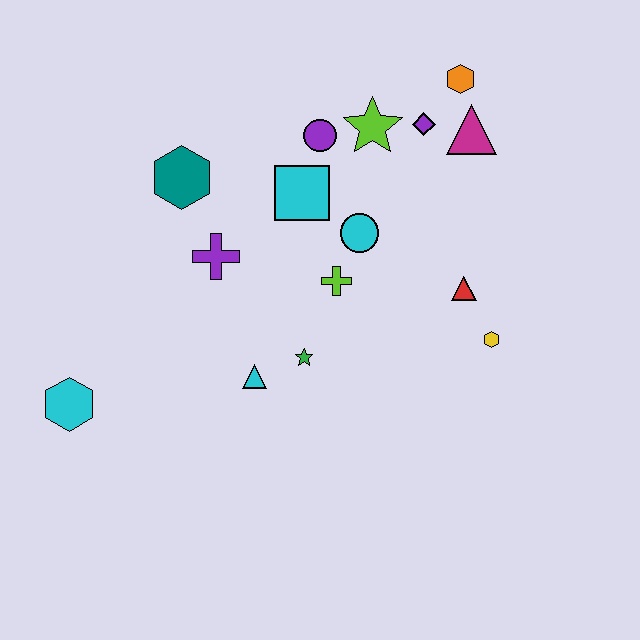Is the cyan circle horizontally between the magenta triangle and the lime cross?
Yes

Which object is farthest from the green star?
The orange hexagon is farthest from the green star.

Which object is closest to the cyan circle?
The lime cross is closest to the cyan circle.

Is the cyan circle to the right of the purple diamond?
No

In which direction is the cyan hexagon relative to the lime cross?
The cyan hexagon is to the left of the lime cross.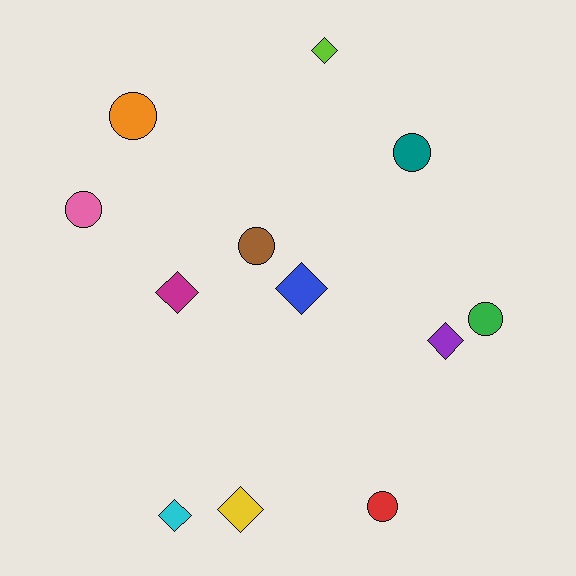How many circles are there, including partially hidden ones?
There are 6 circles.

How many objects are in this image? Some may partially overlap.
There are 12 objects.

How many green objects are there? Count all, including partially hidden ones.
There is 1 green object.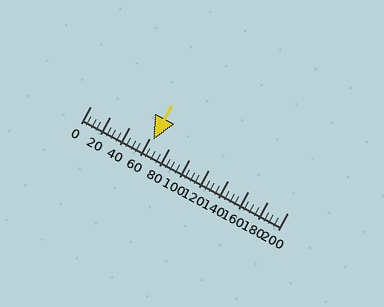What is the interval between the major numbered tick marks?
The major tick marks are spaced 20 units apart.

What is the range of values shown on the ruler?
The ruler shows values from 0 to 200.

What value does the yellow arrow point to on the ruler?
The yellow arrow points to approximately 64.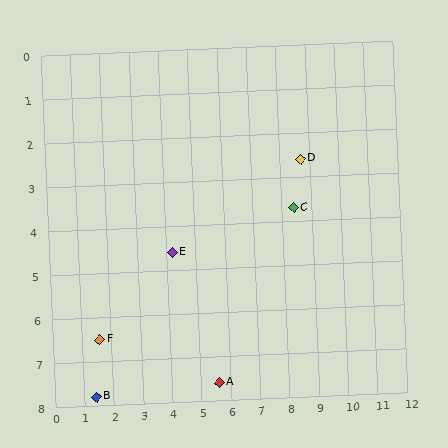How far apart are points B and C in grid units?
Points B and C are about 8.1 grid units apart.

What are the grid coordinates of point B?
Point B is at approximately (1.4, 7.8).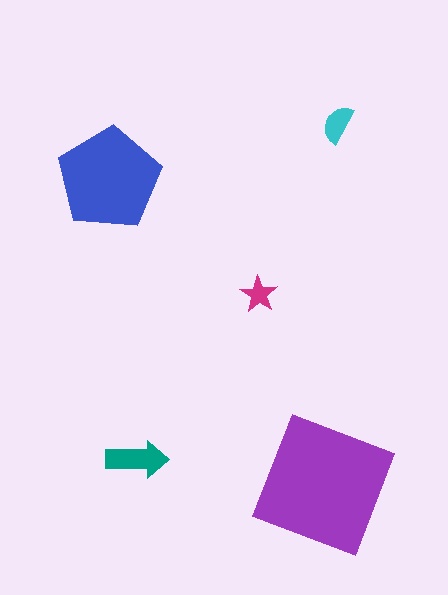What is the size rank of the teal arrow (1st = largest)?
3rd.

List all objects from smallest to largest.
The magenta star, the cyan semicircle, the teal arrow, the blue pentagon, the purple square.